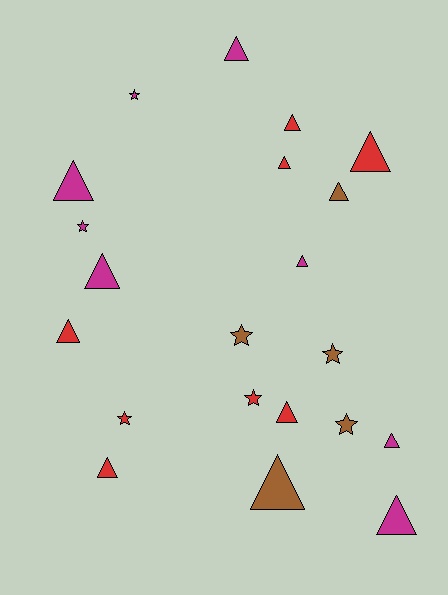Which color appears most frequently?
Red, with 8 objects.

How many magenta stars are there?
There are 2 magenta stars.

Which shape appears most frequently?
Triangle, with 14 objects.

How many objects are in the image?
There are 21 objects.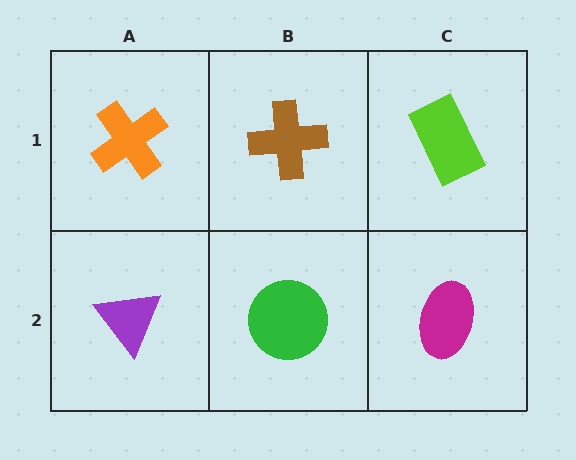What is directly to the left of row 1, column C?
A brown cross.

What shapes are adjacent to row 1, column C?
A magenta ellipse (row 2, column C), a brown cross (row 1, column B).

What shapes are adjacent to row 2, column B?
A brown cross (row 1, column B), a purple triangle (row 2, column A), a magenta ellipse (row 2, column C).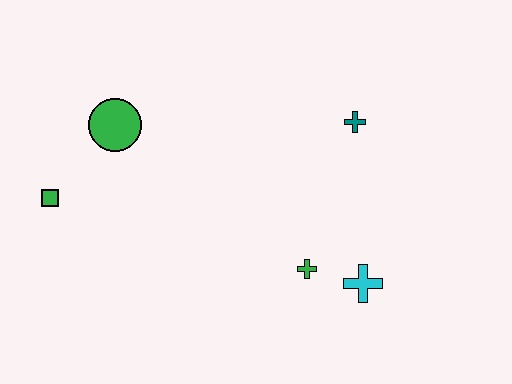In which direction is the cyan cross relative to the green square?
The cyan cross is to the right of the green square.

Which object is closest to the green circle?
The green square is closest to the green circle.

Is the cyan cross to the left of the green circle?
No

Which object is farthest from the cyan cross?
The green square is farthest from the cyan cross.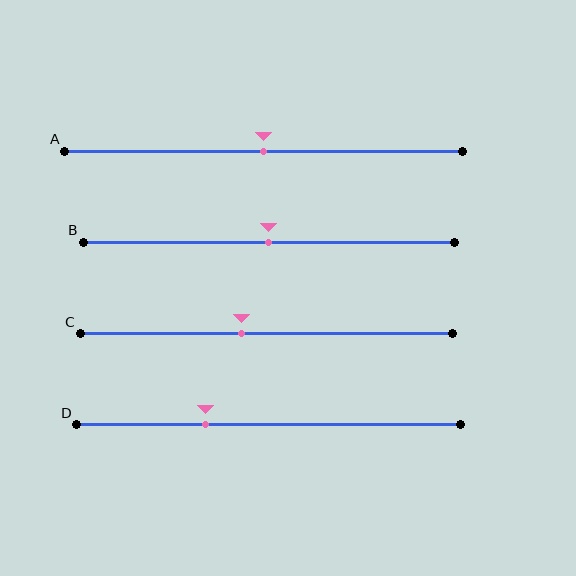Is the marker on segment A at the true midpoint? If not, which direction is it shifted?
Yes, the marker on segment A is at the true midpoint.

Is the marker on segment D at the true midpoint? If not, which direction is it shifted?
No, the marker on segment D is shifted to the left by about 16% of the segment length.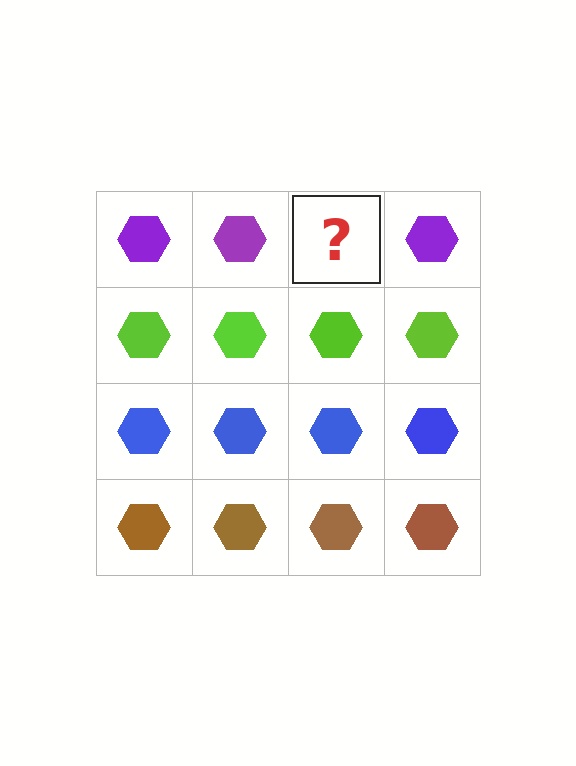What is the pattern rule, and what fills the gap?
The rule is that each row has a consistent color. The gap should be filled with a purple hexagon.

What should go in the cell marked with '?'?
The missing cell should contain a purple hexagon.